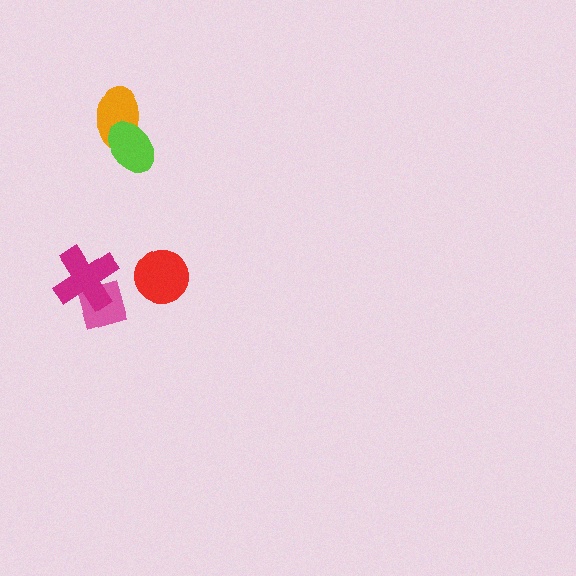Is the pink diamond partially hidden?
Yes, it is partially covered by another shape.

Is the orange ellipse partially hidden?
Yes, it is partially covered by another shape.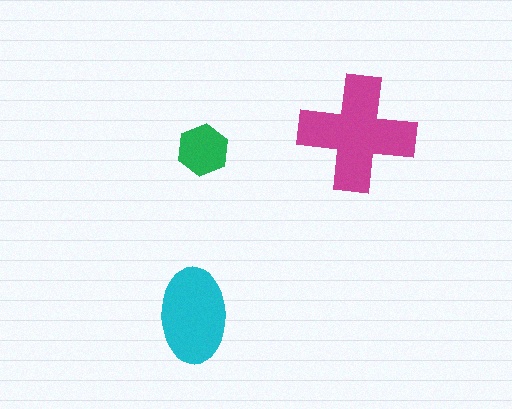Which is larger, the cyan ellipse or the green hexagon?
The cyan ellipse.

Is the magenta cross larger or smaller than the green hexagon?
Larger.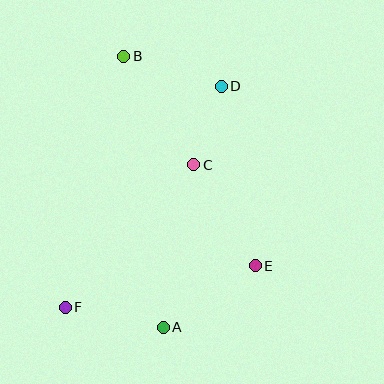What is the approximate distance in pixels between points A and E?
The distance between A and E is approximately 110 pixels.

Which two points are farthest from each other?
Points A and B are farthest from each other.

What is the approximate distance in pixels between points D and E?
The distance between D and E is approximately 183 pixels.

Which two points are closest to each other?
Points C and D are closest to each other.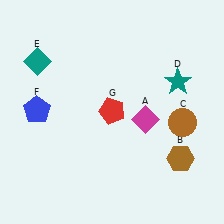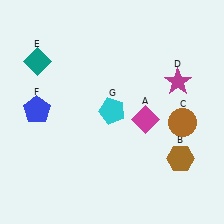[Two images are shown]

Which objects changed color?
D changed from teal to magenta. G changed from red to cyan.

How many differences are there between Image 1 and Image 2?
There are 2 differences between the two images.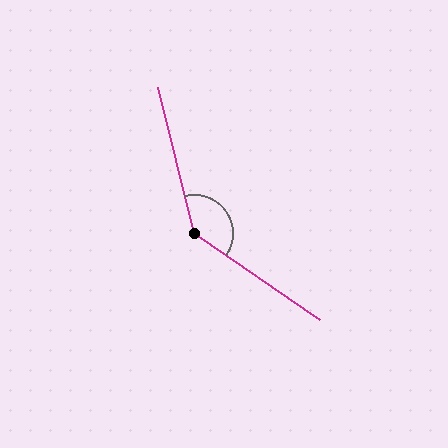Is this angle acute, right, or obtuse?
It is obtuse.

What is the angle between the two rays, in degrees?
Approximately 138 degrees.